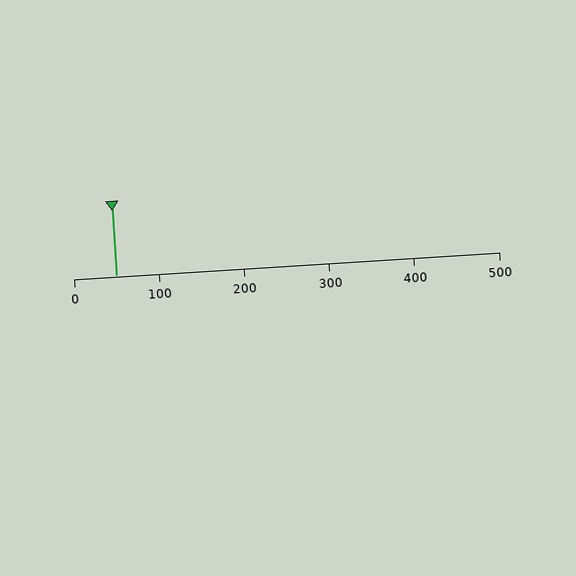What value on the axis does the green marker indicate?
The marker indicates approximately 50.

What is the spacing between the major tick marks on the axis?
The major ticks are spaced 100 apart.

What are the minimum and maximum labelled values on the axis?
The axis runs from 0 to 500.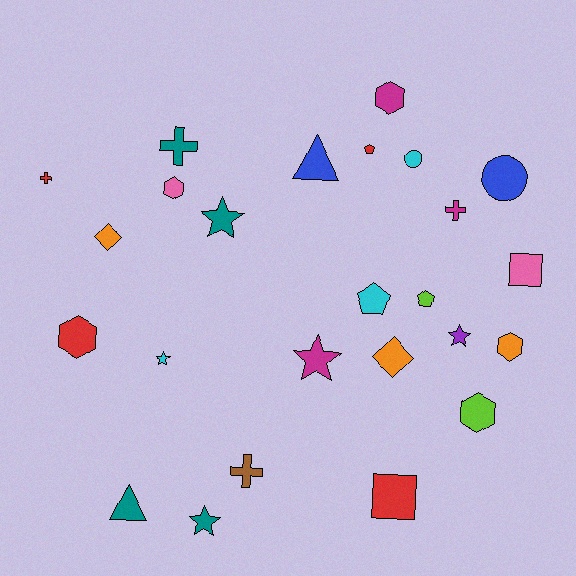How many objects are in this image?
There are 25 objects.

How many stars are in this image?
There are 5 stars.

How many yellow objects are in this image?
There are no yellow objects.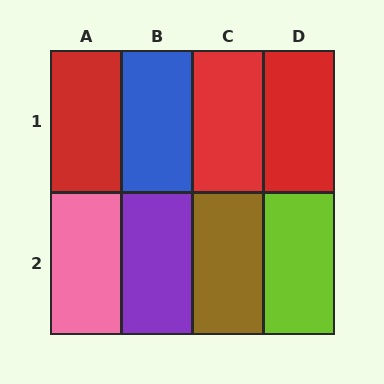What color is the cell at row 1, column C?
Red.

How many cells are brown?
1 cell is brown.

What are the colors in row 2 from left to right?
Pink, purple, brown, lime.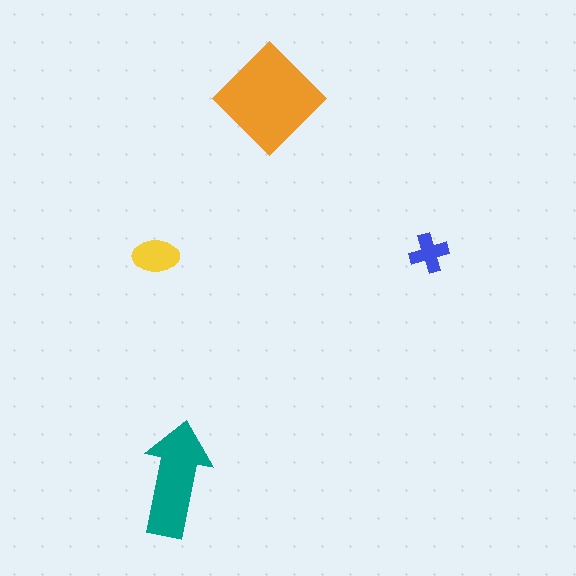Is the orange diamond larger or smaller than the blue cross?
Larger.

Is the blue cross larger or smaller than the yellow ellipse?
Smaller.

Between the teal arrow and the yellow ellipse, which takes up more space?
The teal arrow.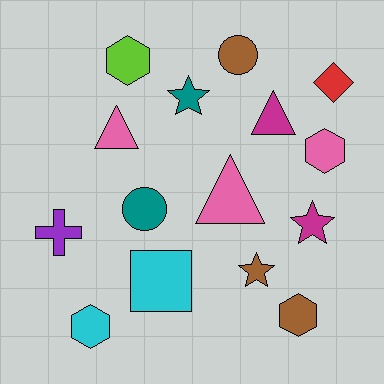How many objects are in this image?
There are 15 objects.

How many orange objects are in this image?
There are no orange objects.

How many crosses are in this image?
There is 1 cross.